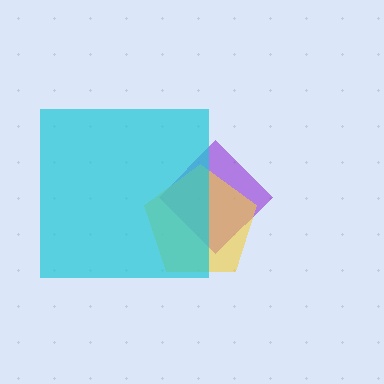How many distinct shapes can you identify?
There are 3 distinct shapes: a purple diamond, a yellow pentagon, a cyan square.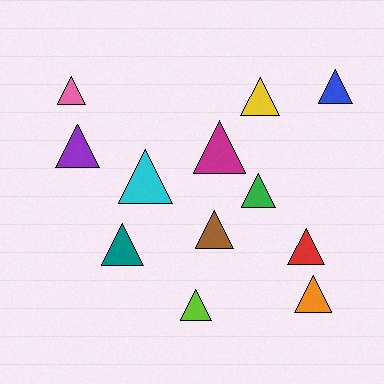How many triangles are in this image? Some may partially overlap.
There are 12 triangles.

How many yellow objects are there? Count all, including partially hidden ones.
There is 1 yellow object.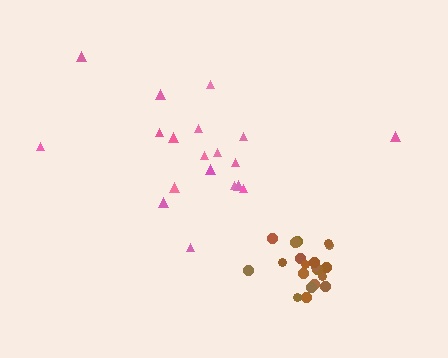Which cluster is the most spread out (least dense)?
Pink.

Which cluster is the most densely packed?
Brown.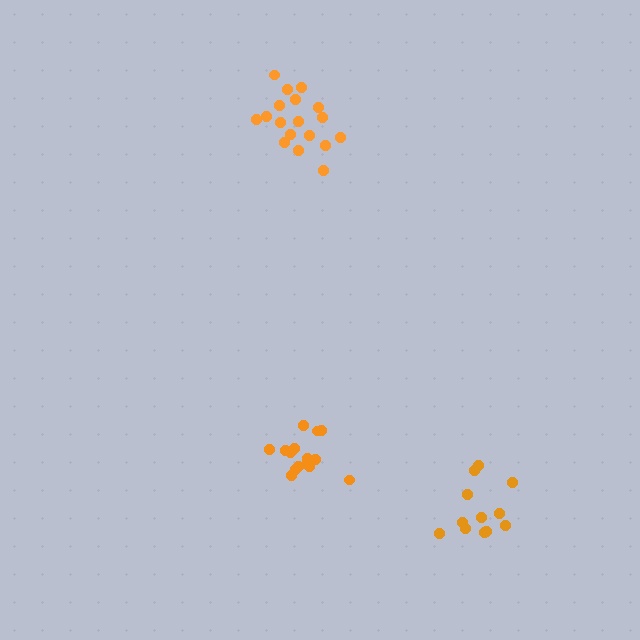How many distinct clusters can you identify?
There are 3 distinct clusters.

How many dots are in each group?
Group 1: 18 dots, Group 2: 12 dots, Group 3: 15 dots (45 total).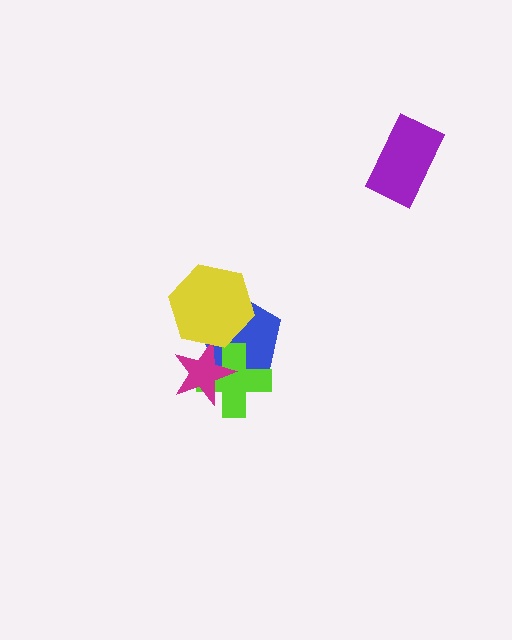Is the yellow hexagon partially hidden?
No, no other shape covers it.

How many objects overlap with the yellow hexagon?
2 objects overlap with the yellow hexagon.